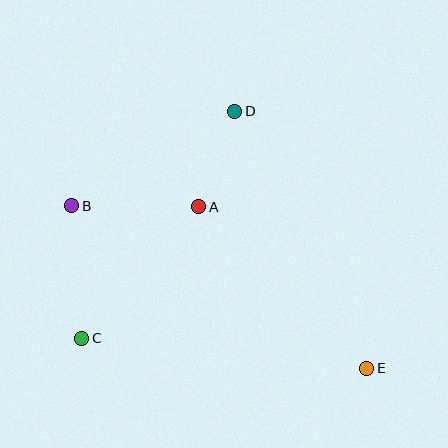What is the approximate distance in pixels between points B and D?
The distance between B and D is approximately 188 pixels.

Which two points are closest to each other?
Points A and D are closest to each other.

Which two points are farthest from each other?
Points B and E are farthest from each other.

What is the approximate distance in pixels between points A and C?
The distance between A and C is approximately 176 pixels.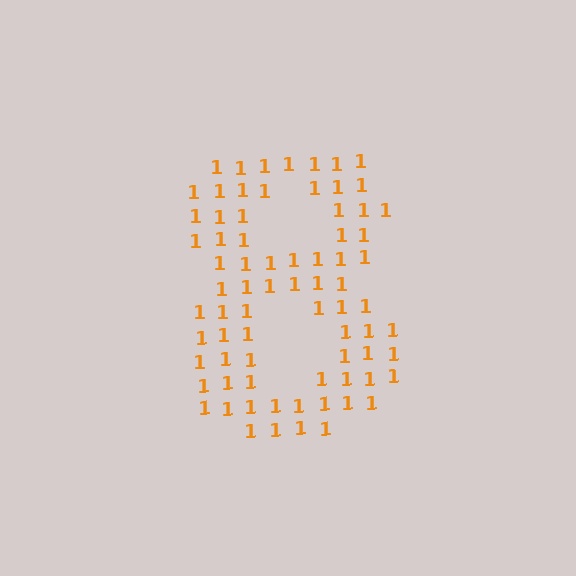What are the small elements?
The small elements are digit 1's.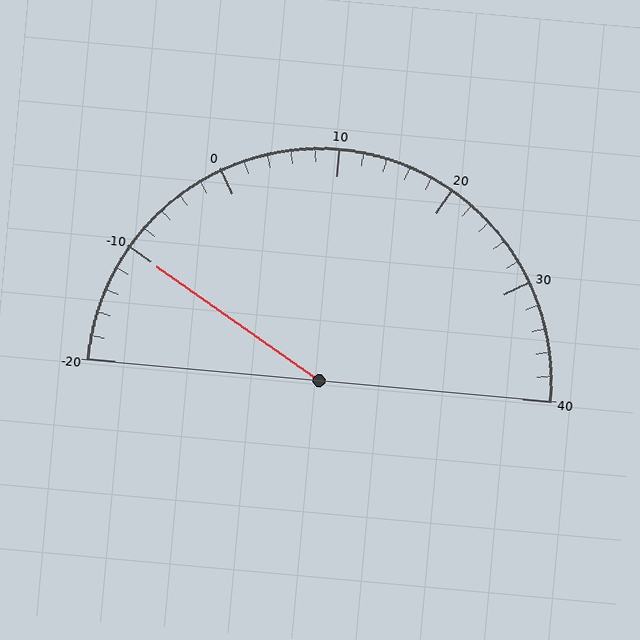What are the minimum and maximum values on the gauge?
The gauge ranges from -20 to 40.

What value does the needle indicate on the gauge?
The needle indicates approximately -10.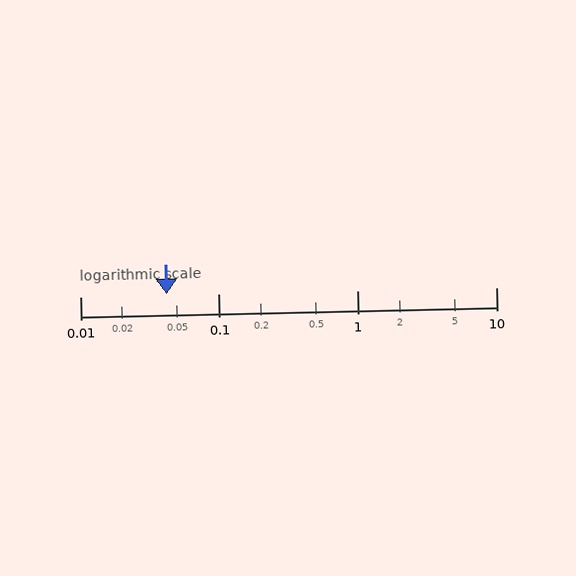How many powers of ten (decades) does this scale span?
The scale spans 3 decades, from 0.01 to 10.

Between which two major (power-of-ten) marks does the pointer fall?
The pointer is between 0.01 and 0.1.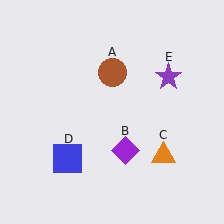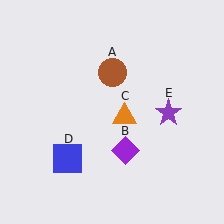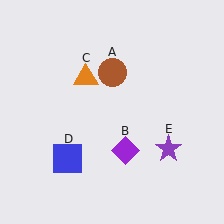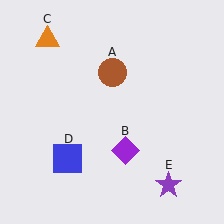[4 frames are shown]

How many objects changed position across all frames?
2 objects changed position: orange triangle (object C), purple star (object E).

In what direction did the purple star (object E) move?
The purple star (object E) moved down.